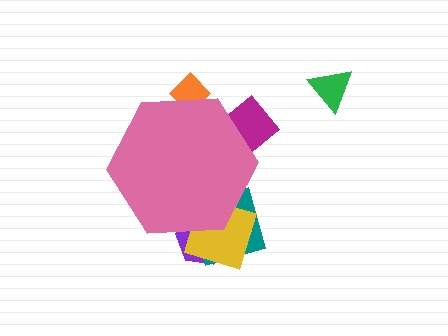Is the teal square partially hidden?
Yes, the teal square is partially hidden behind the pink hexagon.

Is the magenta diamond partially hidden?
Yes, the magenta diamond is partially hidden behind the pink hexagon.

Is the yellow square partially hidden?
Yes, the yellow square is partially hidden behind the pink hexagon.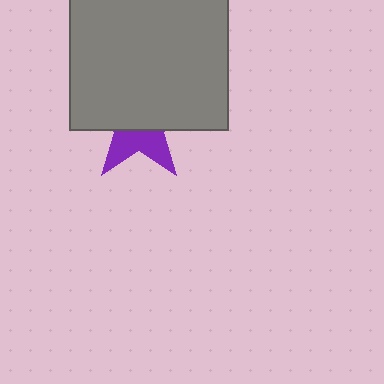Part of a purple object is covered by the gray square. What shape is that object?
It is a star.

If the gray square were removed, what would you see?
You would see the complete purple star.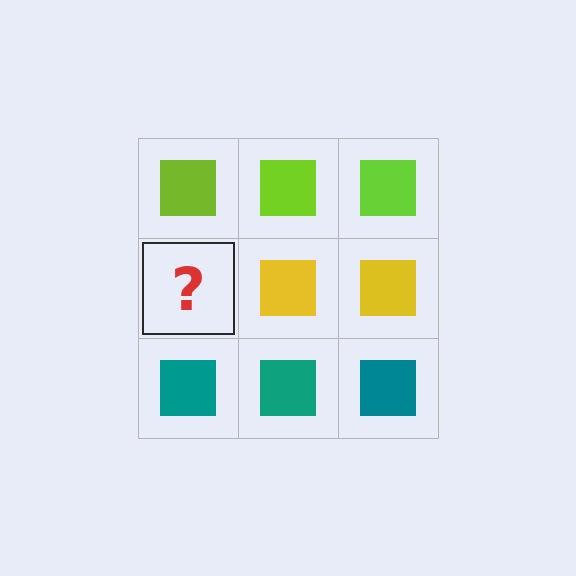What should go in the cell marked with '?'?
The missing cell should contain a yellow square.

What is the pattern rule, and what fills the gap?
The rule is that each row has a consistent color. The gap should be filled with a yellow square.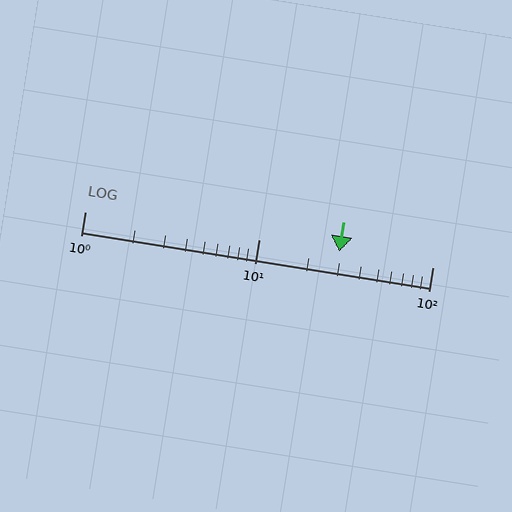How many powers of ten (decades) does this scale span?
The scale spans 2 decades, from 1 to 100.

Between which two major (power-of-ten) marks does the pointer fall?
The pointer is between 10 and 100.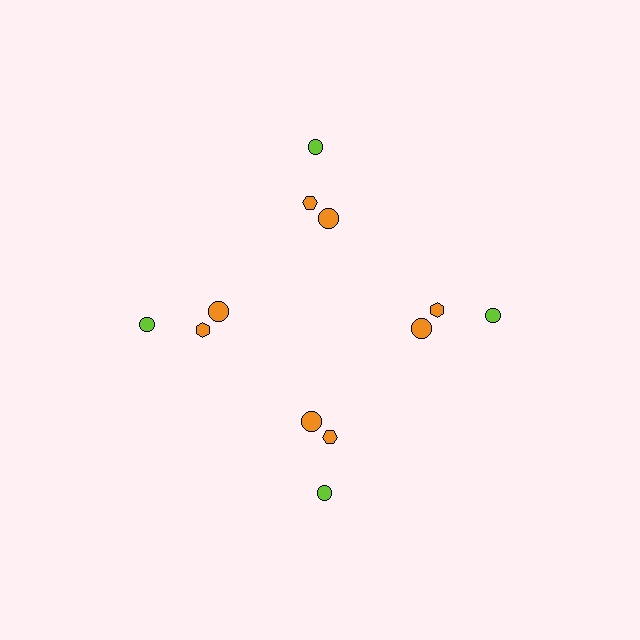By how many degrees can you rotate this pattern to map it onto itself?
The pattern maps onto itself every 90 degrees of rotation.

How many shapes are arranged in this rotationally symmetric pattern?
There are 12 shapes, arranged in 4 groups of 3.